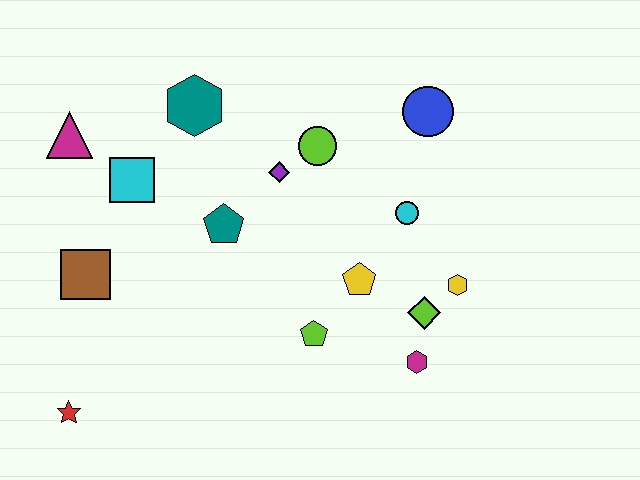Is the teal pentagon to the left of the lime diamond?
Yes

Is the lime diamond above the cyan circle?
No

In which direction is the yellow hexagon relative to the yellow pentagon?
The yellow hexagon is to the right of the yellow pentagon.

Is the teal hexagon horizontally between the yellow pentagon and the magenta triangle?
Yes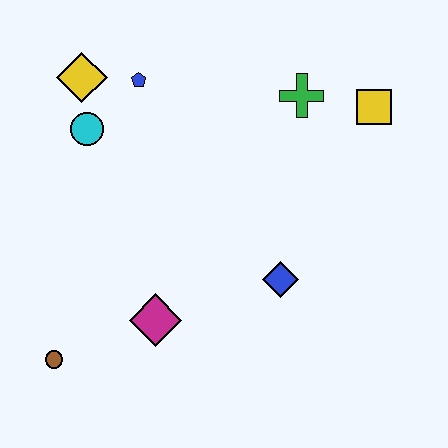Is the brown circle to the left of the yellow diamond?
Yes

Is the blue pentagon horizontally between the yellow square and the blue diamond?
No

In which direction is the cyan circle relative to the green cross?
The cyan circle is to the left of the green cross.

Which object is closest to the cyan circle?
The yellow diamond is closest to the cyan circle.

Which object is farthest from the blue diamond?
The yellow diamond is farthest from the blue diamond.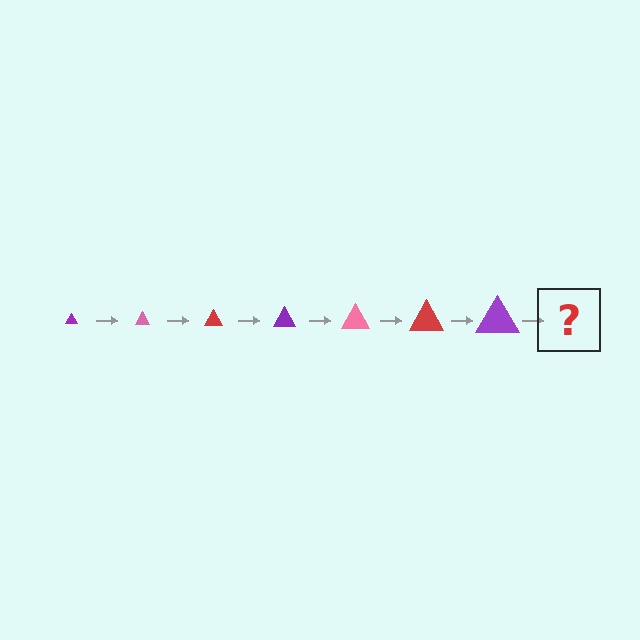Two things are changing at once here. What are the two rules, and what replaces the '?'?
The two rules are that the triangle grows larger each step and the color cycles through purple, pink, and red. The '?' should be a pink triangle, larger than the previous one.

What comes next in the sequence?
The next element should be a pink triangle, larger than the previous one.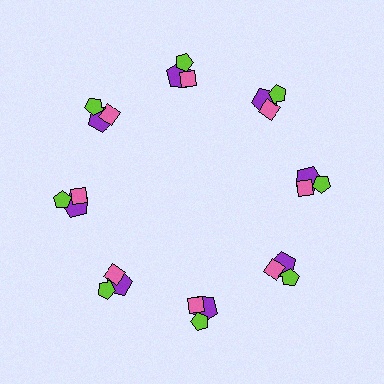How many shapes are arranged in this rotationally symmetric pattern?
There are 24 shapes, arranged in 8 groups of 3.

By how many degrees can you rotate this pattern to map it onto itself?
The pattern maps onto itself every 45 degrees of rotation.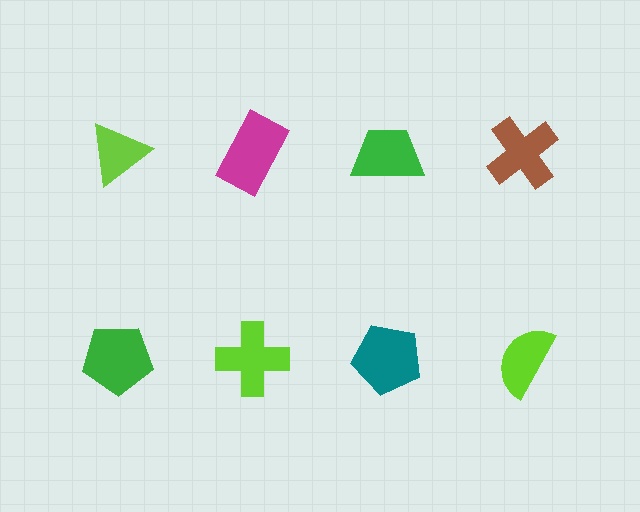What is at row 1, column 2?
A magenta rectangle.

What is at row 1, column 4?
A brown cross.